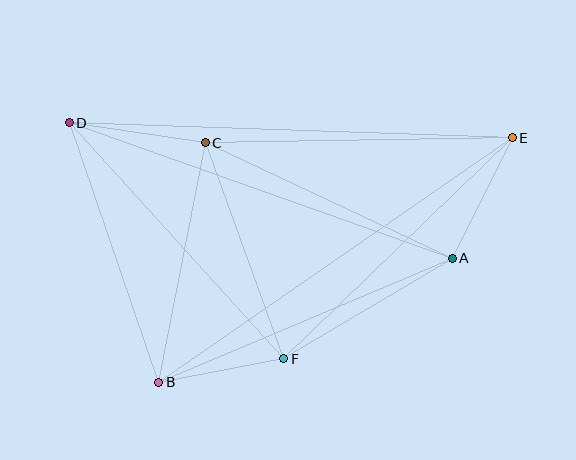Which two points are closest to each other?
Points B and F are closest to each other.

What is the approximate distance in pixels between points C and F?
The distance between C and F is approximately 230 pixels.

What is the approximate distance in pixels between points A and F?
The distance between A and F is approximately 196 pixels.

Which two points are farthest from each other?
Points D and E are farthest from each other.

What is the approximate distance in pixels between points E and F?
The distance between E and F is approximately 318 pixels.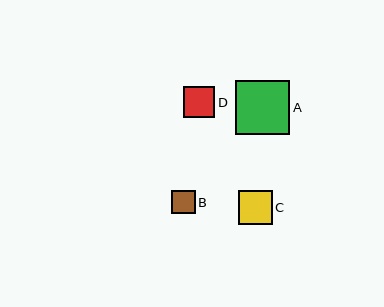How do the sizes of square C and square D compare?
Square C and square D are approximately the same size.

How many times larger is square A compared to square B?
Square A is approximately 2.3 times the size of square B.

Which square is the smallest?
Square B is the smallest with a size of approximately 23 pixels.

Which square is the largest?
Square A is the largest with a size of approximately 54 pixels.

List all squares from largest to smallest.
From largest to smallest: A, C, D, B.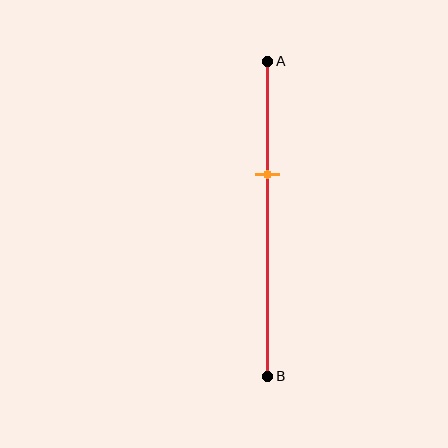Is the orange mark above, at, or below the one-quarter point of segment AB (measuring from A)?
The orange mark is below the one-quarter point of segment AB.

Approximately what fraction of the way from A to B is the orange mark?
The orange mark is approximately 35% of the way from A to B.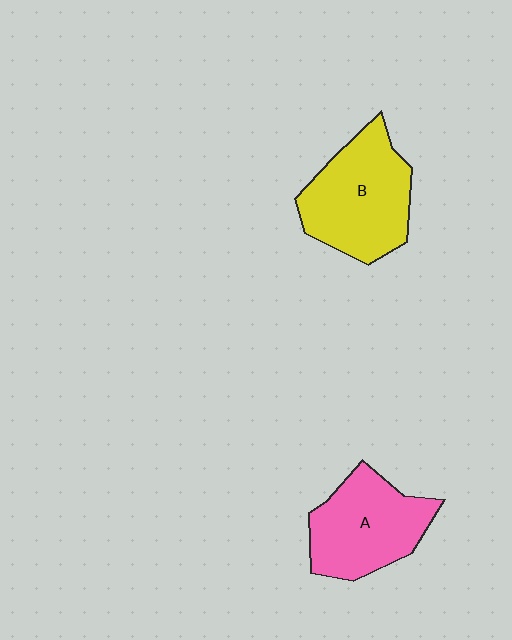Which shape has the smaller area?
Shape A (pink).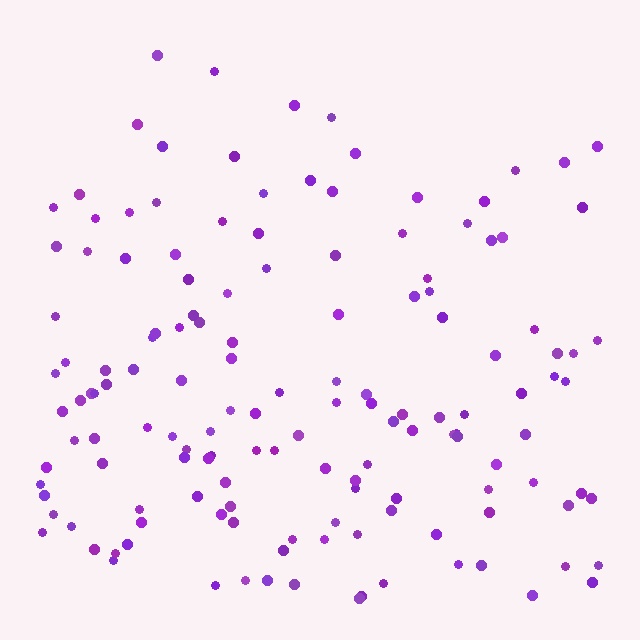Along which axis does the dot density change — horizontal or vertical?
Vertical.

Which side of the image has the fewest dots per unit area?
The top.